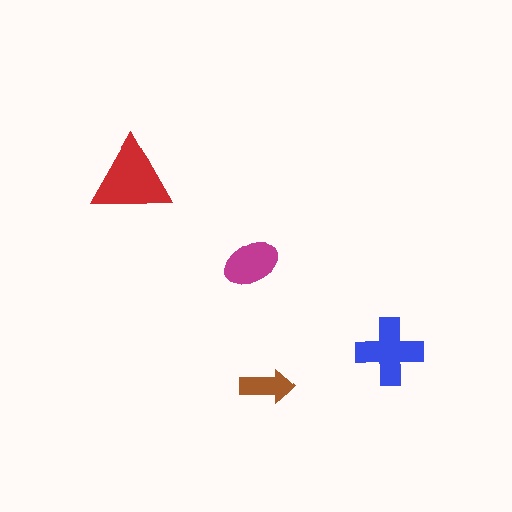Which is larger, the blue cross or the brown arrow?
The blue cross.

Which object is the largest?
The red triangle.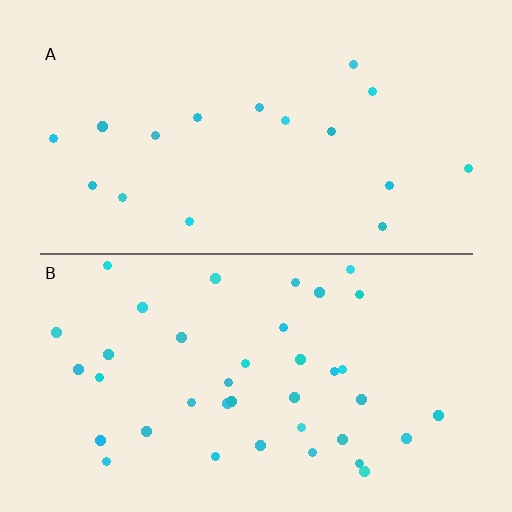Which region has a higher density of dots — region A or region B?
B (the bottom).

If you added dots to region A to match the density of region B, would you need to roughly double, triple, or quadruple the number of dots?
Approximately double.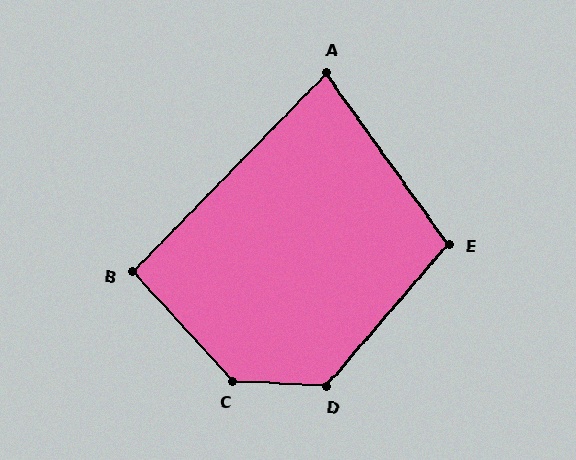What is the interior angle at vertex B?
Approximately 93 degrees (approximately right).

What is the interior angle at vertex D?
Approximately 128 degrees (obtuse).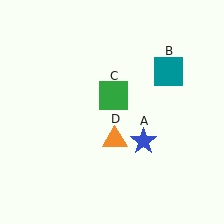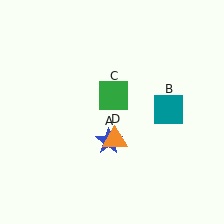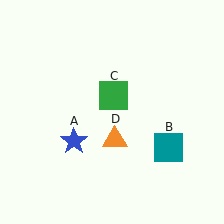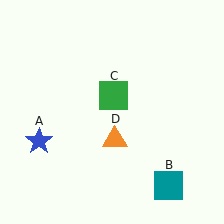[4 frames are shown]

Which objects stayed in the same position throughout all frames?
Green square (object C) and orange triangle (object D) remained stationary.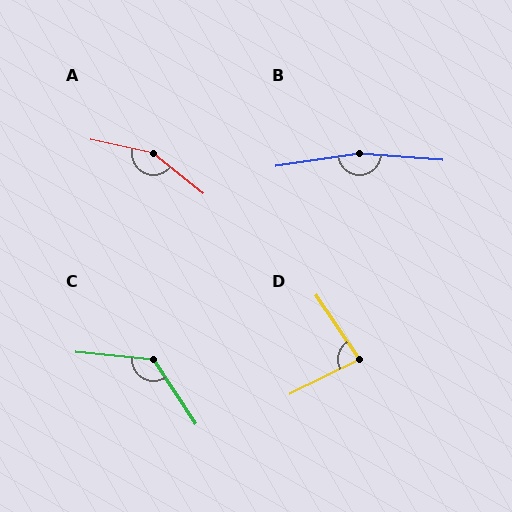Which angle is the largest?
B, at approximately 167 degrees.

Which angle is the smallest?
D, at approximately 82 degrees.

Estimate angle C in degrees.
Approximately 128 degrees.